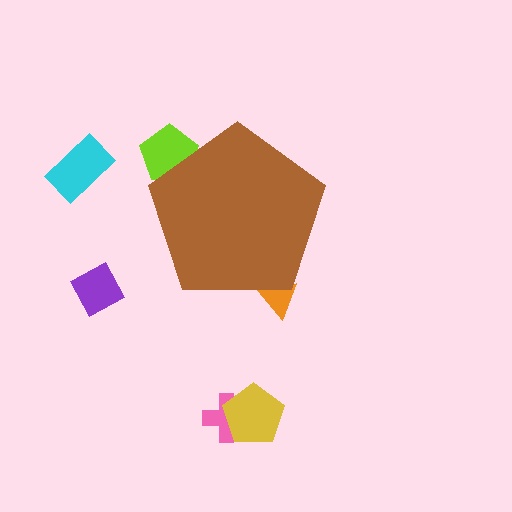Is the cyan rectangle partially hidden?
No, the cyan rectangle is fully visible.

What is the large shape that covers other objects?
A brown pentagon.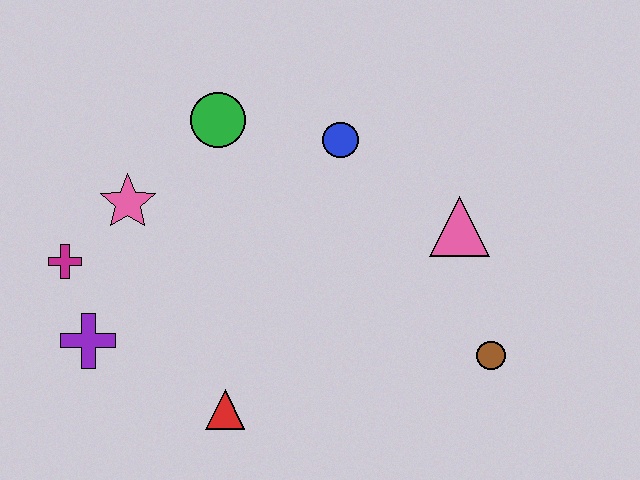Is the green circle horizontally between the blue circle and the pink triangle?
No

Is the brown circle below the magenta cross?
Yes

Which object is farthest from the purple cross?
The brown circle is farthest from the purple cross.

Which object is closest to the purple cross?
The magenta cross is closest to the purple cross.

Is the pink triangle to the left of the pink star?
No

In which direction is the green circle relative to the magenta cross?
The green circle is to the right of the magenta cross.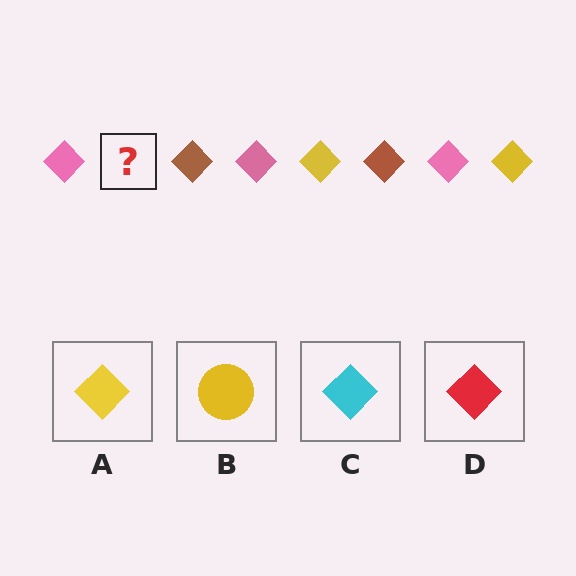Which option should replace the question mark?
Option A.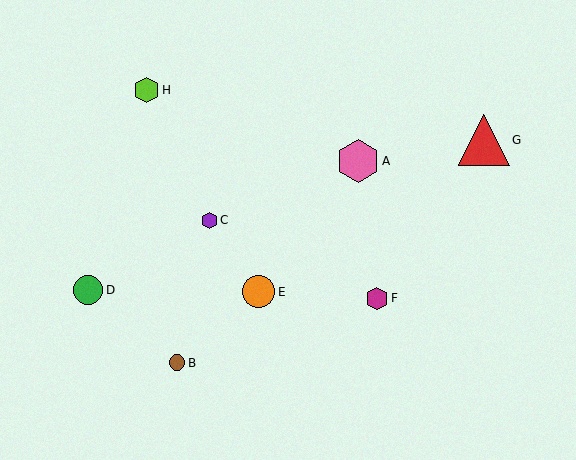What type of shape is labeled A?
Shape A is a pink hexagon.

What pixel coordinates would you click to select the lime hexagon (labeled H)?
Click at (146, 90) to select the lime hexagon H.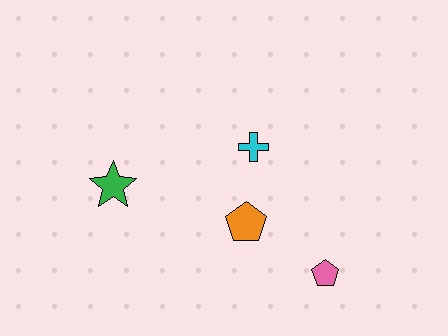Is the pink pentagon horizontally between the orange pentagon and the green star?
No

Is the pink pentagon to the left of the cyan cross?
No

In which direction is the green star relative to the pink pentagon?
The green star is to the left of the pink pentagon.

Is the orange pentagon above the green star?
No